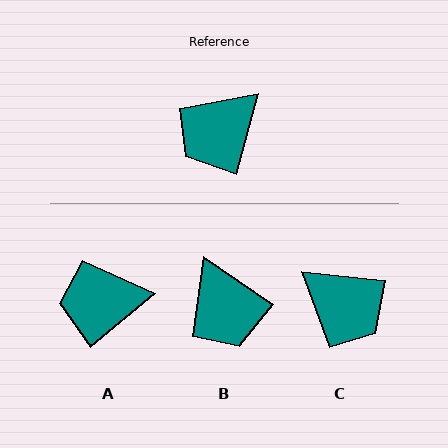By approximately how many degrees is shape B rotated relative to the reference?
Approximately 71 degrees counter-clockwise.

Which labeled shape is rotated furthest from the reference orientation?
C, about 100 degrees away.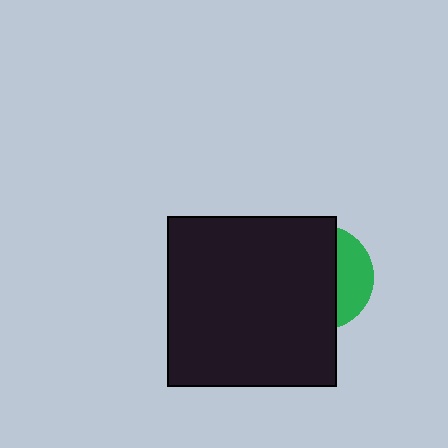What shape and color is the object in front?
The object in front is a black square.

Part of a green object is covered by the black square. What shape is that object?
It is a circle.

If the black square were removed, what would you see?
You would see the complete green circle.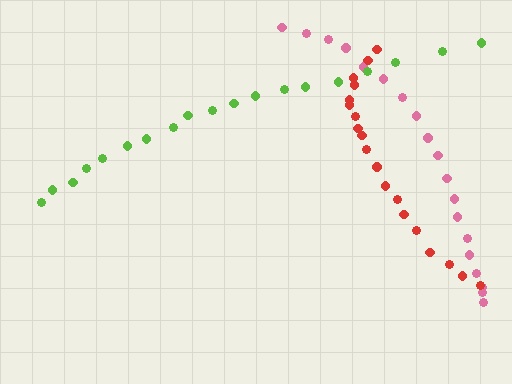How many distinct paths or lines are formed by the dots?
There are 3 distinct paths.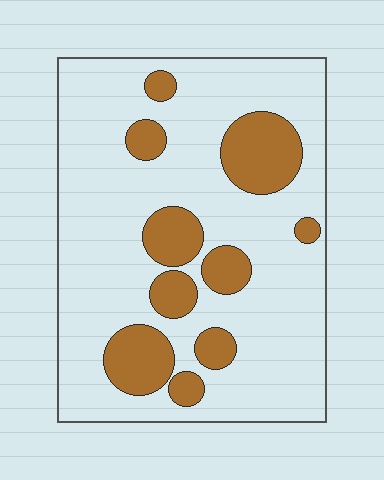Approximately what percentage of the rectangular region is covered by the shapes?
Approximately 20%.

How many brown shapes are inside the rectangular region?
10.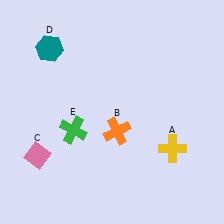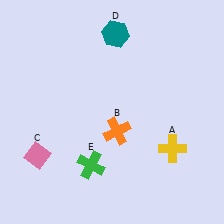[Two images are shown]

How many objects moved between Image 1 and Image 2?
2 objects moved between the two images.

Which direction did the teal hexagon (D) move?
The teal hexagon (D) moved right.